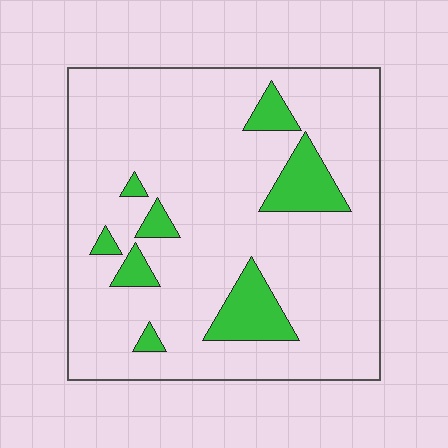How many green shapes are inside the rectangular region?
8.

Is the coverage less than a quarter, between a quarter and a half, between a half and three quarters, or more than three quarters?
Less than a quarter.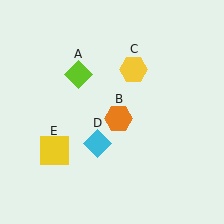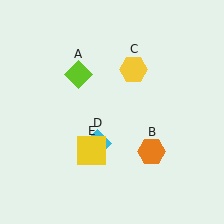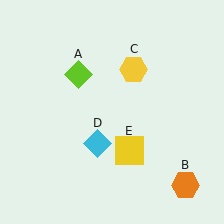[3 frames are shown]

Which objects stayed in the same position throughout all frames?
Lime diamond (object A) and yellow hexagon (object C) and cyan diamond (object D) remained stationary.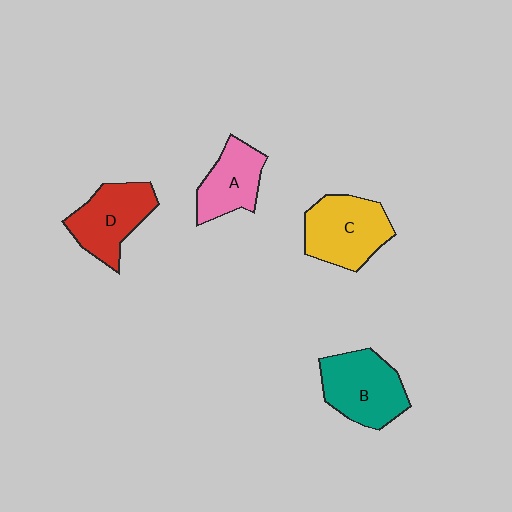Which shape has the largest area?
Shape B (teal).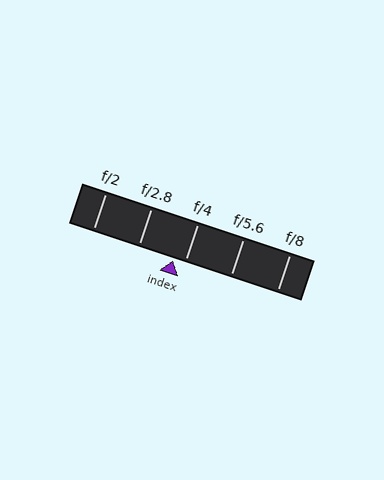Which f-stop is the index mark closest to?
The index mark is closest to f/4.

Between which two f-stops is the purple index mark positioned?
The index mark is between f/2.8 and f/4.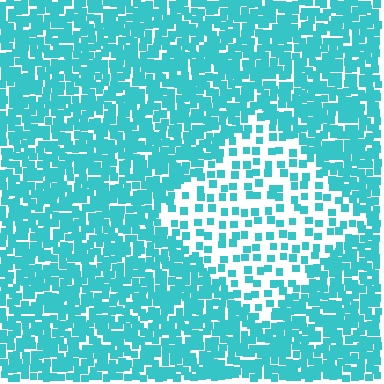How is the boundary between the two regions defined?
The boundary is defined by a change in element density (approximately 2.7x ratio). All elements are the same color, size, and shape.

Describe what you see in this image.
The image contains small cyan elements arranged at two different densities. A diamond-shaped region is visible where the elements are less densely packed than the surrounding area.